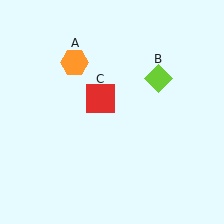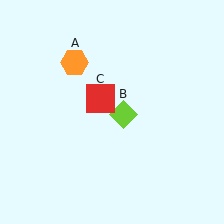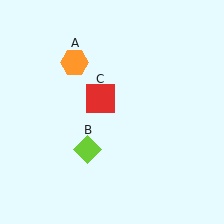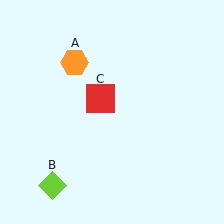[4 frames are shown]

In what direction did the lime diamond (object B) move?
The lime diamond (object B) moved down and to the left.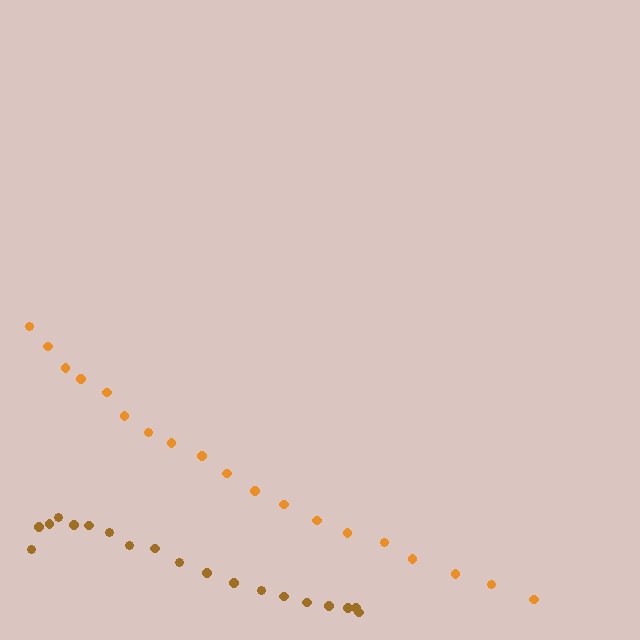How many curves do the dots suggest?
There are 2 distinct paths.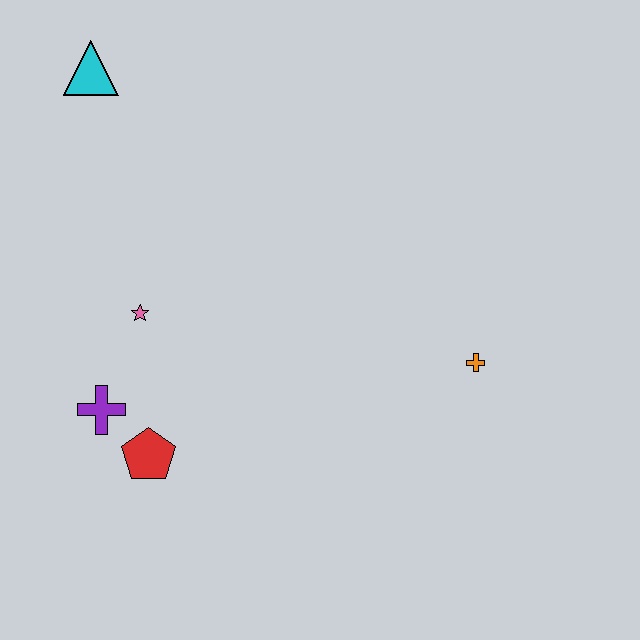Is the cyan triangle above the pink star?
Yes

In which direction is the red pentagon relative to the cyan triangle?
The red pentagon is below the cyan triangle.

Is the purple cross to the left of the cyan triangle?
No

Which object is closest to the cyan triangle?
The pink star is closest to the cyan triangle.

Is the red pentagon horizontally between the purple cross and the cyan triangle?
No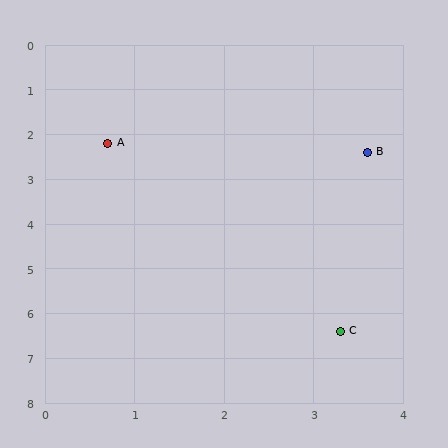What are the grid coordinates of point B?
Point B is at approximately (3.6, 2.4).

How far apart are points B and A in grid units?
Points B and A are about 2.9 grid units apart.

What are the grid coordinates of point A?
Point A is at approximately (0.7, 2.2).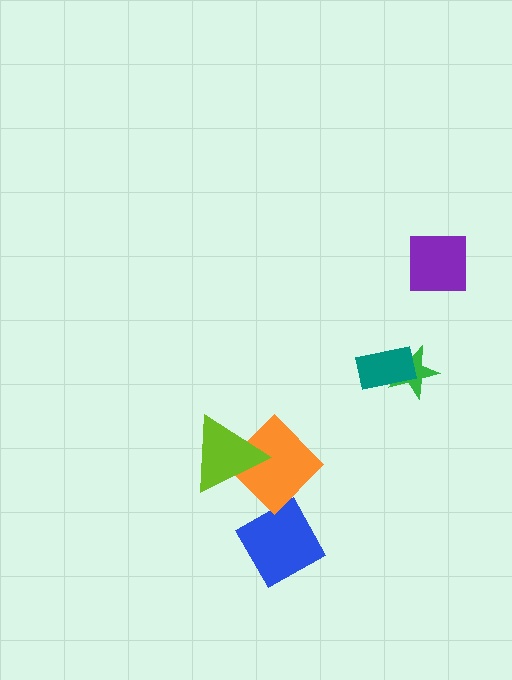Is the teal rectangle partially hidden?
No, no other shape covers it.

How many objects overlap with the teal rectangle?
1 object overlaps with the teal rectangle.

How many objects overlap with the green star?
1 object overlaps with the green star.